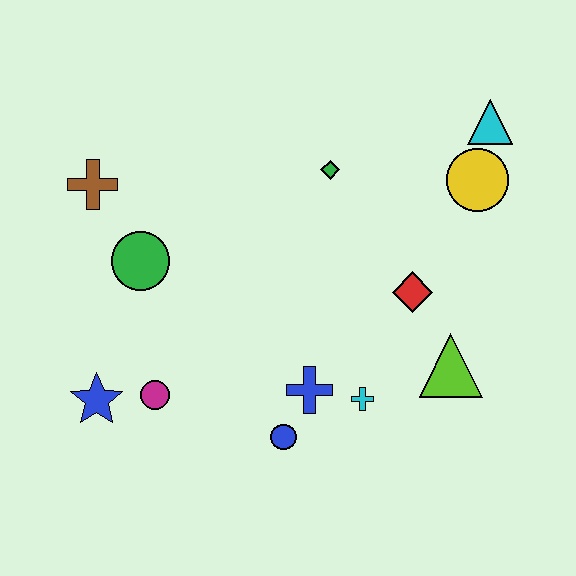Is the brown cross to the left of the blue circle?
Yes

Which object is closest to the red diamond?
The lime triangle is closest to the red diamond.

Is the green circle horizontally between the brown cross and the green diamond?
Yes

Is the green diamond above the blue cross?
Yes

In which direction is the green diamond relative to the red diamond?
The green diamond is above the red diamond.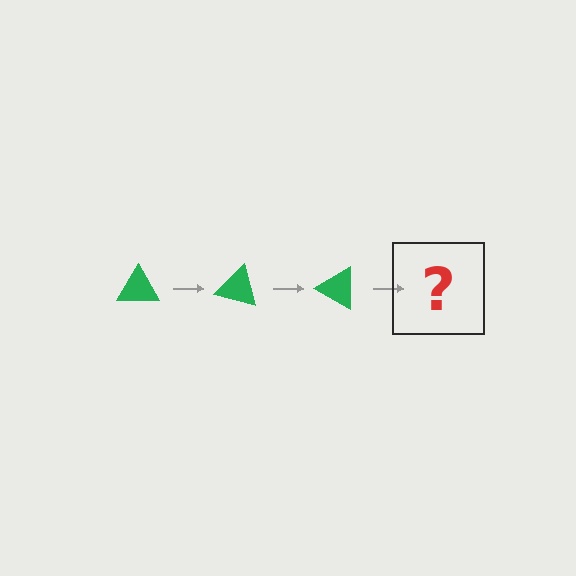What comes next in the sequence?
The next element should be a green triangle rotated 45 degrees.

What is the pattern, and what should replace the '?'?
The pattern is that the triangle rotates 15 degrees each step. The '?' should be a green triangle rotated 45 degrees.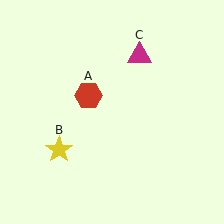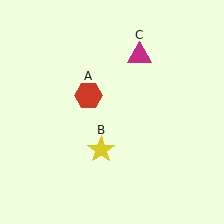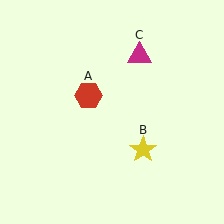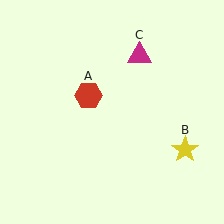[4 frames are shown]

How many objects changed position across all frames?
1 object changed position: yellow star (object B).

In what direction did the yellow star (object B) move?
The yellow star (object B) moved right.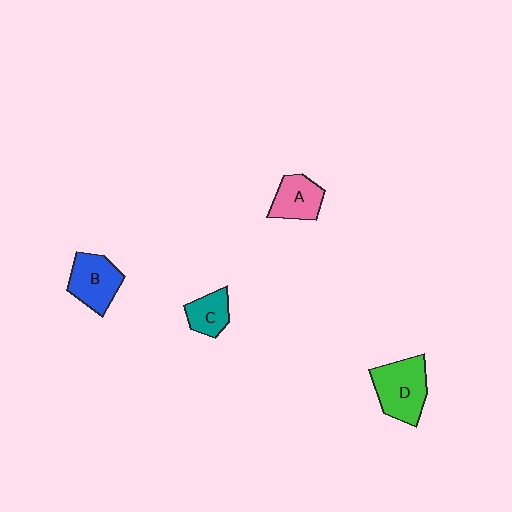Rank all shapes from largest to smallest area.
From largest to smallest: D (green), B (blue), A (pink), C (teal).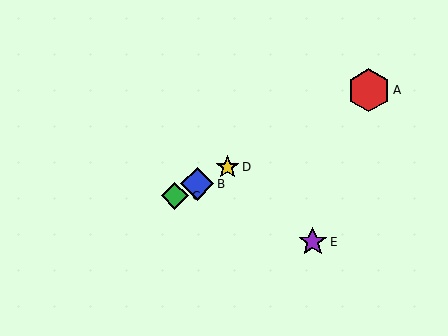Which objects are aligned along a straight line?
Objects A, B, C, D are aligned along a straight line.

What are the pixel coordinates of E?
Object E is at (313, 242).